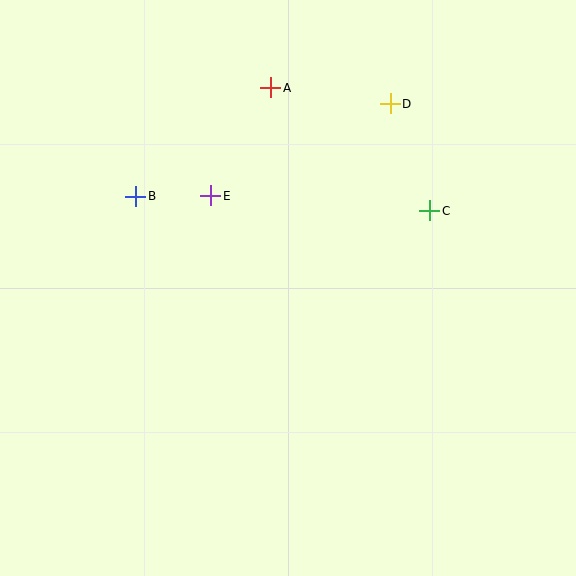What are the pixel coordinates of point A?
Point A is at (271, 88).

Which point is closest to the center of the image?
Point E at (211, 196) is closest to the center.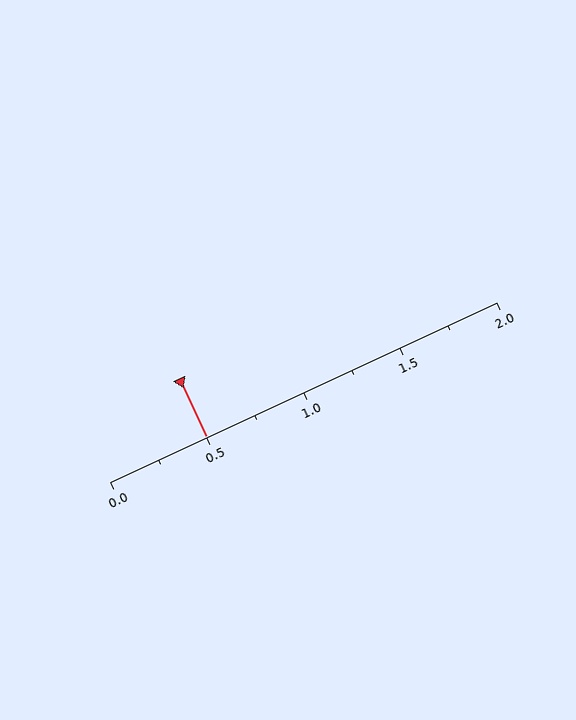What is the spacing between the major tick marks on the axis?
The major ticks are spaced 0.5 apart.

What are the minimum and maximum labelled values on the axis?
The axis runs from 0.0 to 2.0.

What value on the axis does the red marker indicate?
The marker indicates approximately 0.5.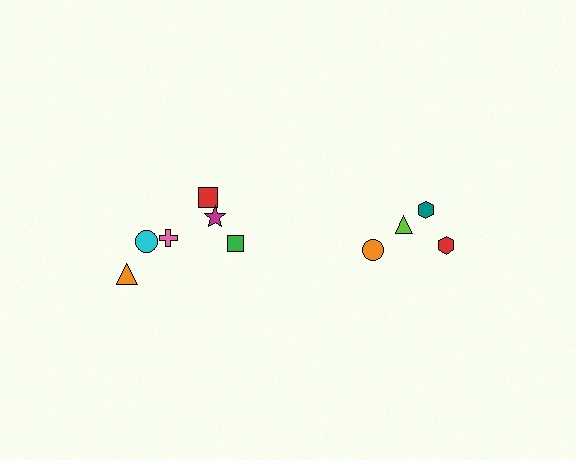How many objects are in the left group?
There are 6 objects.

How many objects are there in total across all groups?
There are 10 objects.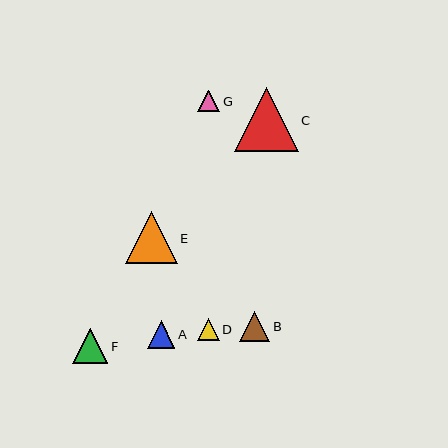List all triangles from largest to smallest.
From largest to smallest: C, E, F, B, A, D, G.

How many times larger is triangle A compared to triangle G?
Triangle A is approximately 1.3 times the size of triangle G.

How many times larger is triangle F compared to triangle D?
Triangle F is approximately 1.6 times the size of triangle D.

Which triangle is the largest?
Triangle C is the largest with a size of approximately 64 pixels.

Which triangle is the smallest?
Triangle G is the smallest with a size of approximately 22 pixels.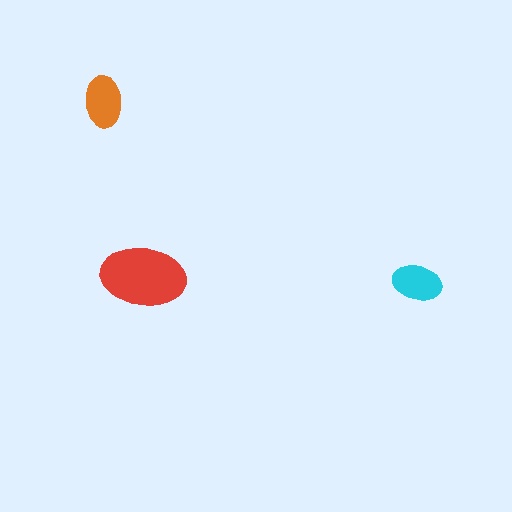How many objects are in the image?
There are 3 objects in the image.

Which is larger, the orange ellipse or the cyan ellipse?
The orange one.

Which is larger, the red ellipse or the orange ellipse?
The red one.